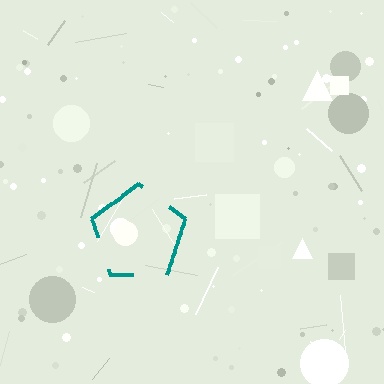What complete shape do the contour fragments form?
The contour fragments form a pentagon.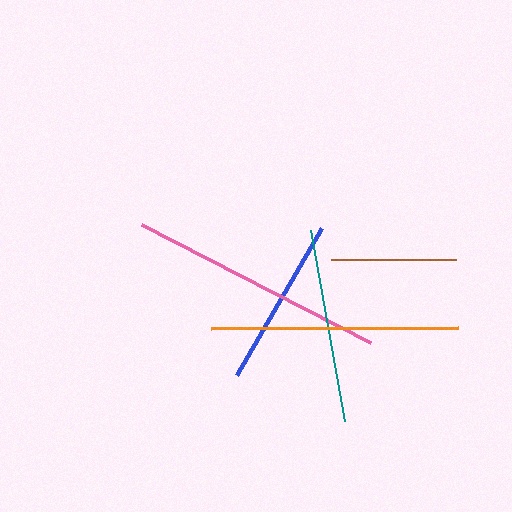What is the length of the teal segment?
The teal segment is approximately 194 pixels long.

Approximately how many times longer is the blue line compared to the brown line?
The blue line is approximately 1.4 times the length of the brown line.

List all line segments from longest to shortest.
From longest to shortest: pink, orange, teal, blue, brown.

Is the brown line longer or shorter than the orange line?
The orange line is longer than the brown line.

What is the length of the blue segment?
The blue segment is approximately 170 pixels long.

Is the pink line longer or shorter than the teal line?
The pink line is longer than the teal line.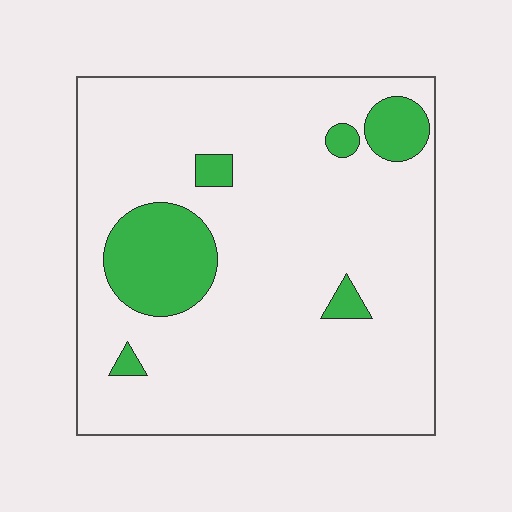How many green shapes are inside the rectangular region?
6.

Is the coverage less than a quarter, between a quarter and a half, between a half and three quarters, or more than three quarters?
Less than a quarter.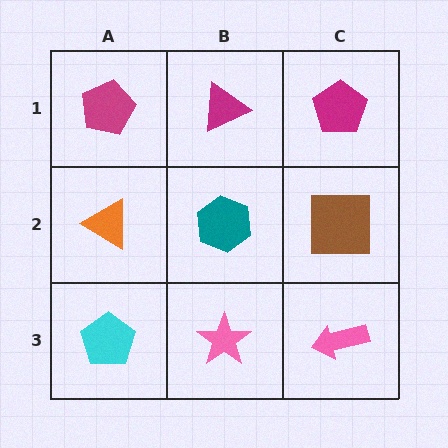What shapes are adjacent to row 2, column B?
A magenta triangle (row 1, column B), a pink star (row 3, column B), an orange triangle (row 2, column A), a brown square (row 2, column C).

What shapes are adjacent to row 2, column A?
A magenta pentagon (row 1, column A), a cyan pentagon (row 3, column A), a teal hexagon (row 2, column B).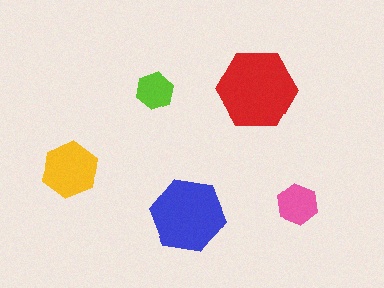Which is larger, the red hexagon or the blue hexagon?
The red one.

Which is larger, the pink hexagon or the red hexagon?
The red one.